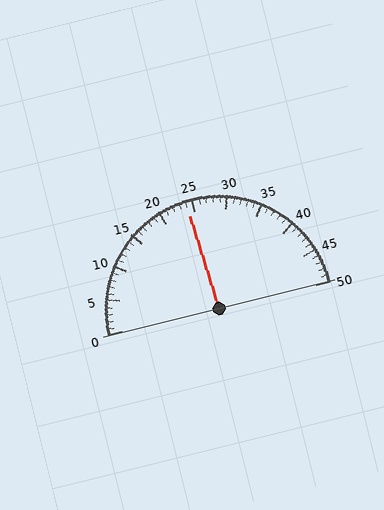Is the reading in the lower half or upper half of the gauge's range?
The reading is in the lower half of the range (0 to 50).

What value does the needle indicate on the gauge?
The needle indicates approximately 24.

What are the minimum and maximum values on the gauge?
The gauge ranges from 0 to 50.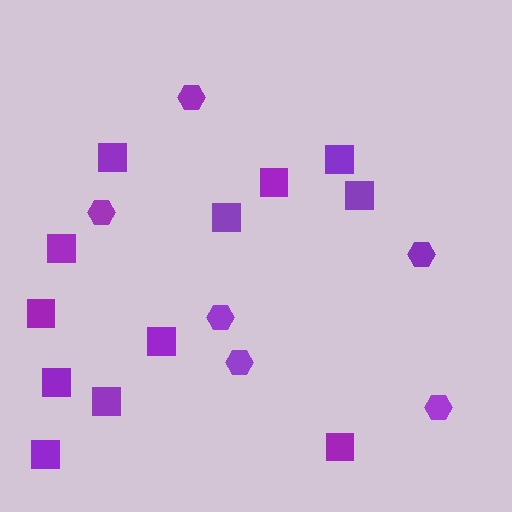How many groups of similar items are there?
There are 2 groups: one group of hexagons (6) and one group of squares (12).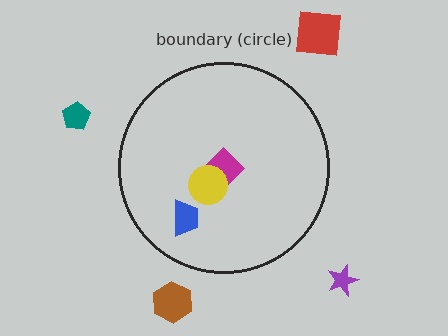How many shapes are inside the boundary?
3 inside, 4 outside.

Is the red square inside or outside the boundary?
Outside.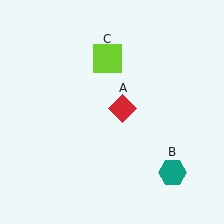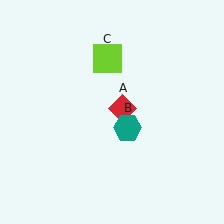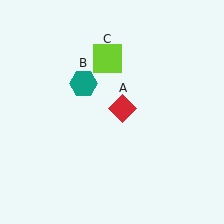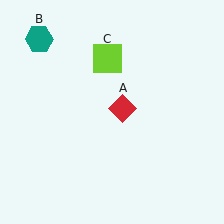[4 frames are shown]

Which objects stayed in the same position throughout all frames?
Red diamond (object A) and lime square (object C) remained stationary.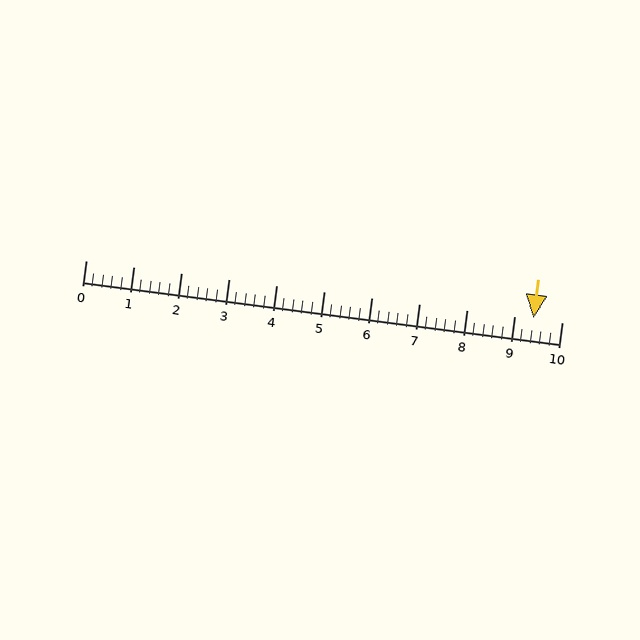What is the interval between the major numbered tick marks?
The major tick marks are spaced 1 units apart.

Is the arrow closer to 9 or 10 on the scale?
The arrow is closer to 9.